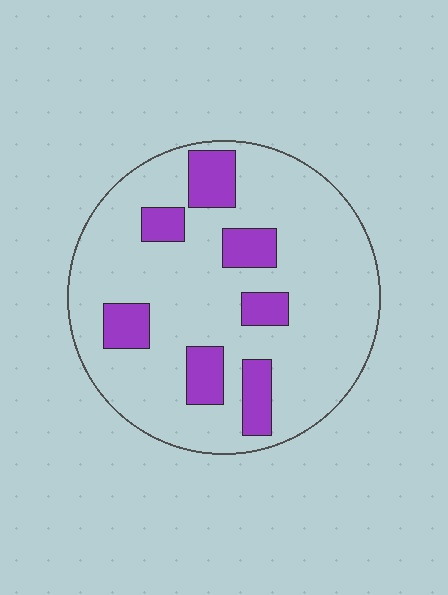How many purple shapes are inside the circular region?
7.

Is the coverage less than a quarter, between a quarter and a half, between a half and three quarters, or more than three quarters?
Less than a quarter.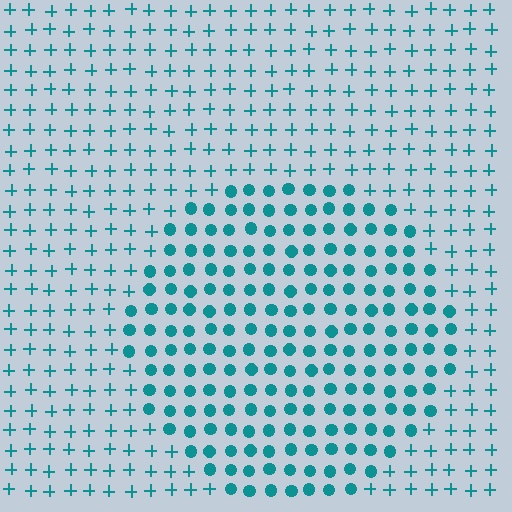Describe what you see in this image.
The image is filled with small teal elements arranged in a uniform grid. A circle-shaped region contains circles, while the surrounding area contains plus signs. The boundary is defined purely by the change in element shape.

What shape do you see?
I see a circle.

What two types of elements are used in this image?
The image uses circles inside the circle region and plus signs outside it.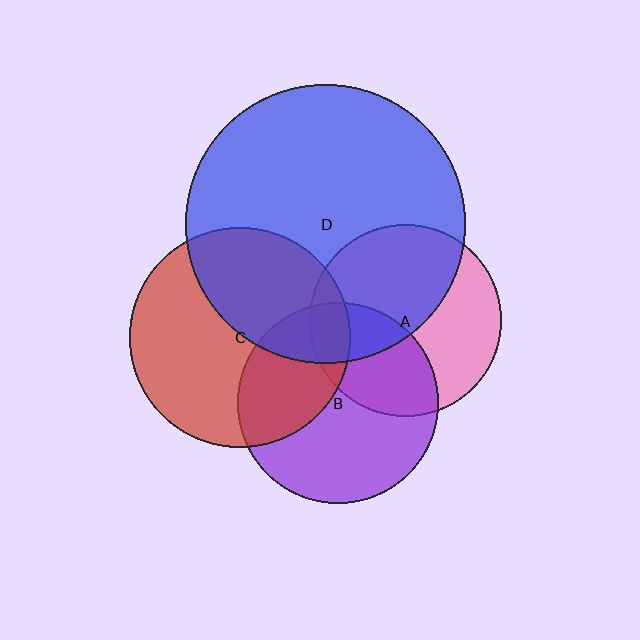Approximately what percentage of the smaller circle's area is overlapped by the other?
Approximately 10%.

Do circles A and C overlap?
Yes.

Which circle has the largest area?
Circle D (blue).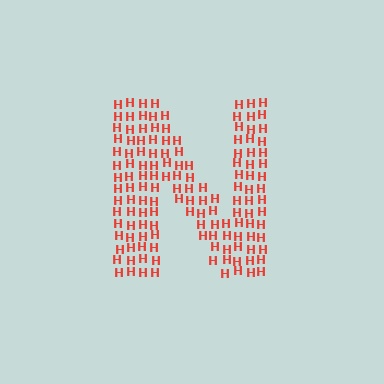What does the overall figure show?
The overall figure shows the letter N.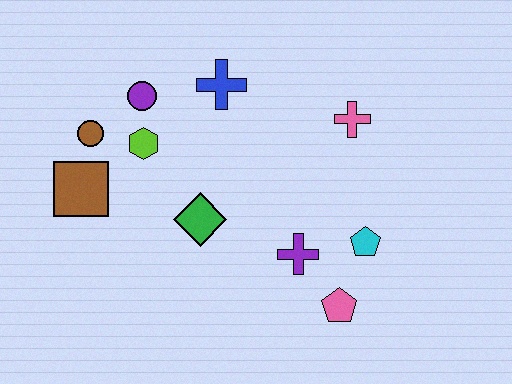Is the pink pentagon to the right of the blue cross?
Yes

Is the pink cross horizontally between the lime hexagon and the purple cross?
No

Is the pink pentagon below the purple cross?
Yes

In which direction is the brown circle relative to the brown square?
The brown circle is above the brown square.